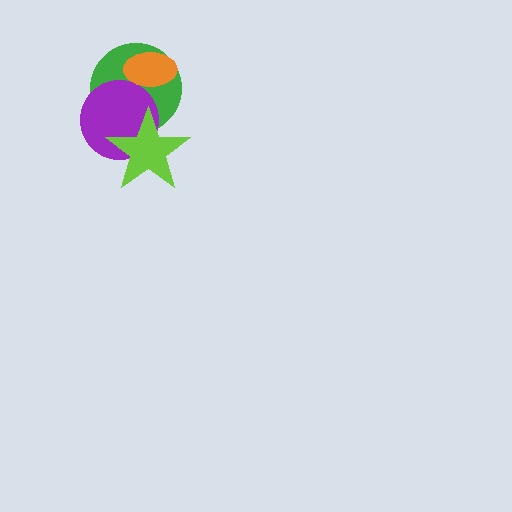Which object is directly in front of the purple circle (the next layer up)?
The orange ellipse is directly in front of the purple circle.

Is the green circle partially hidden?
Yes, it is partially covered by another shape.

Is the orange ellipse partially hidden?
No, no other shape covers it.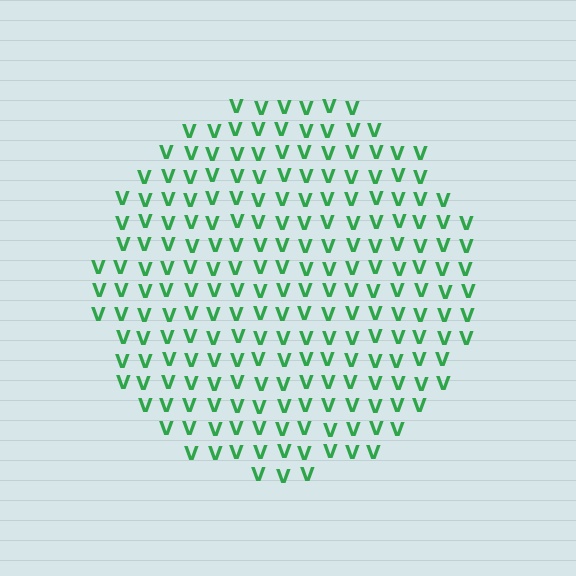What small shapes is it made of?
It is made of small letter V's.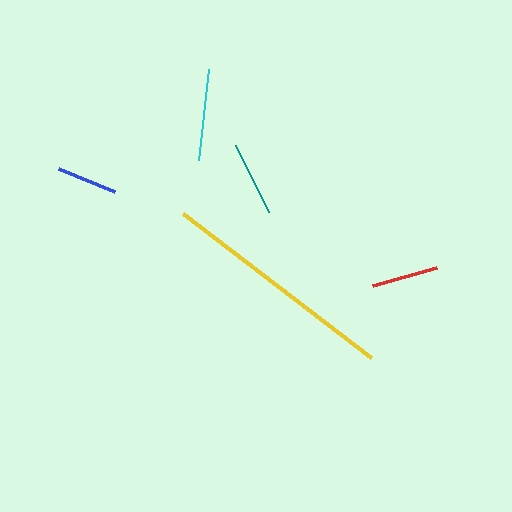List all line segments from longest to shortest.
From longest to shortest: yellow, cyan, teal, red, blue.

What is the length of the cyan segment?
The cyan segment is approximately 92 pixels long.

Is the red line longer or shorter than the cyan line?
The cyan line is longer than the red line.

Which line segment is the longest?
The yellow line is the longest at approximately 237 pixels.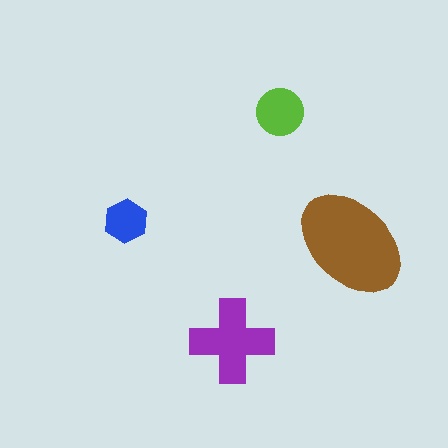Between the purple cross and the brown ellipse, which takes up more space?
The brown ellipse.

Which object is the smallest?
The blue hexagon.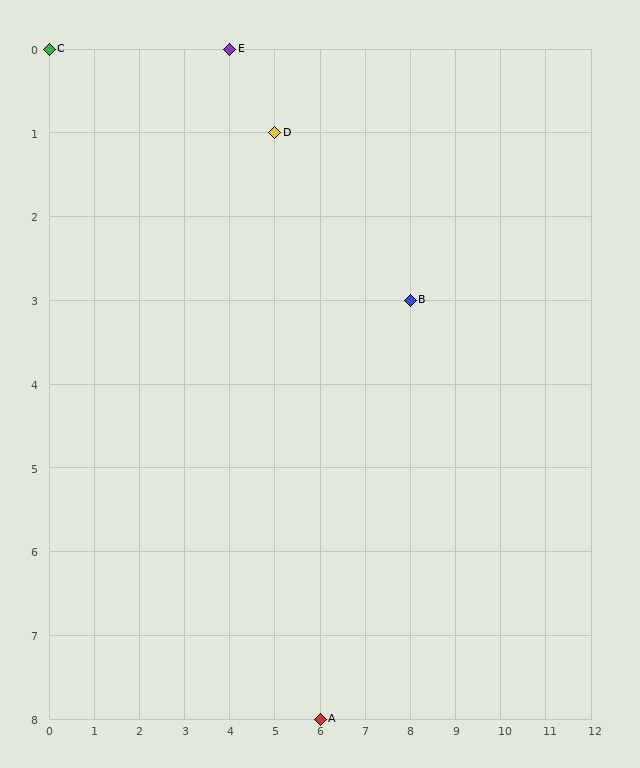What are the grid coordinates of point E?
Point E is at grid coordinates (4, 0).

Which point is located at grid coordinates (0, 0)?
Point C is at (0, 0).